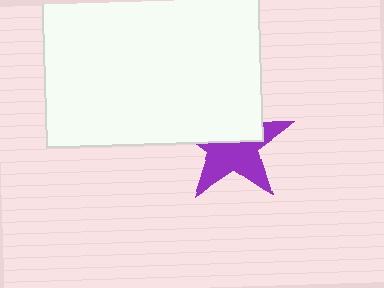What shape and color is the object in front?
The object in front is a white rectangle.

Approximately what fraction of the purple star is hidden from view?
Roughly 45% of the purple star is hidden behind the white rectangle.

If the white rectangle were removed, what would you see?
You would see the complete purple star.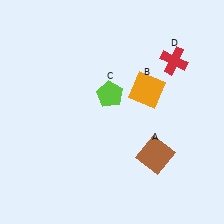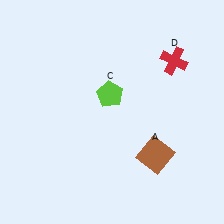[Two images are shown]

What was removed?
The orange square (B) was removed in Image 2.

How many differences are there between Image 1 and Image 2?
There is 1 difference between the two images.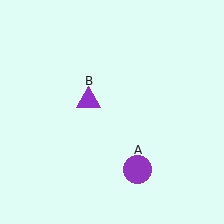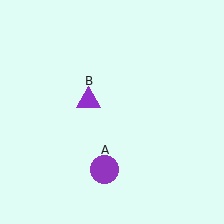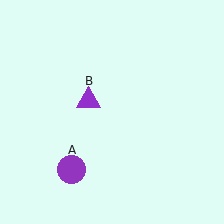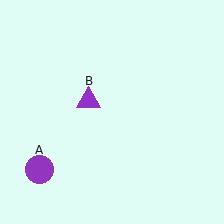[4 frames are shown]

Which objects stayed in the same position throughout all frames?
Purple triangle (object B) remained stationary.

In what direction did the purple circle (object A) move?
The purple circle (object A) moved left.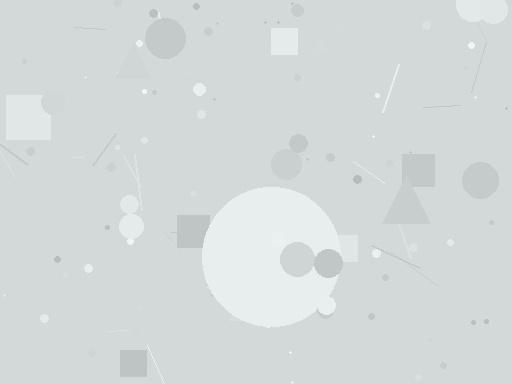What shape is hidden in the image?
A circle is hidden in the image.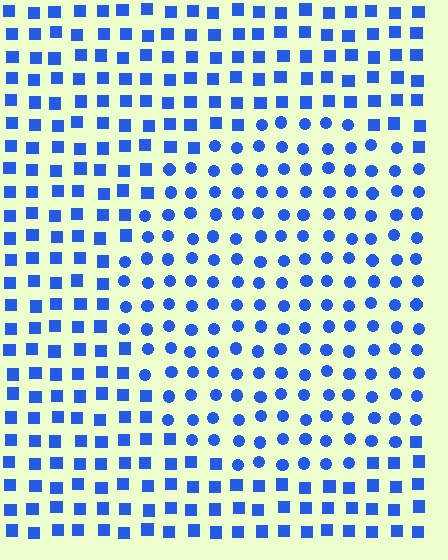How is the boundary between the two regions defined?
The boundary is defined by a change in element shape: circles inside vs. squares outside. All elements share the same color and spacing.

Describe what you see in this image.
The image is filled with small blue elements arranged in a uniform grid. A circle-shaped region contains circles, while the surrounding area contains squares. The boundary is defined purely by the change in element shape.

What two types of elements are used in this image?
The image uses circles inside the circle region and squares outside it.